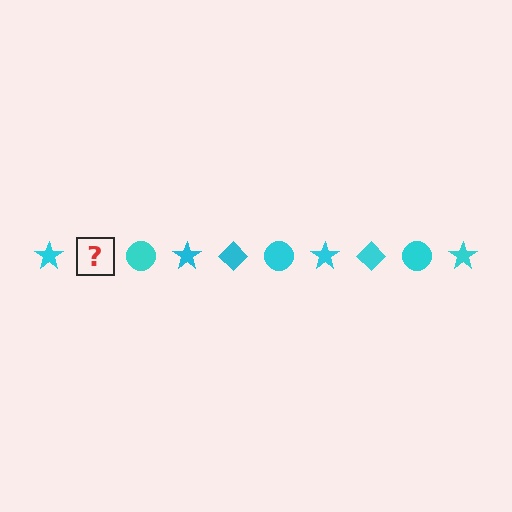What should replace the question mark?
The question mark should be replaced with a cyan diamond.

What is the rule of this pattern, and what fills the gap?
The rule is that the pattern cycles through star, diamond, circle shapes in cyan. The gap should be filled with a cyan diamond.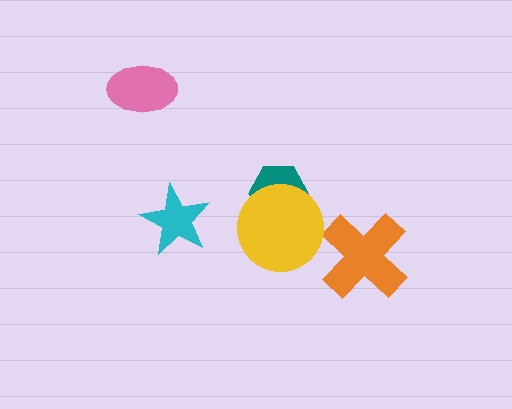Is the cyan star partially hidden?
No, no other shape covers it.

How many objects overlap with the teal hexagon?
1 object overlaps with the teal hexagon.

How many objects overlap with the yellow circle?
1 object overlaps with the yellow circle.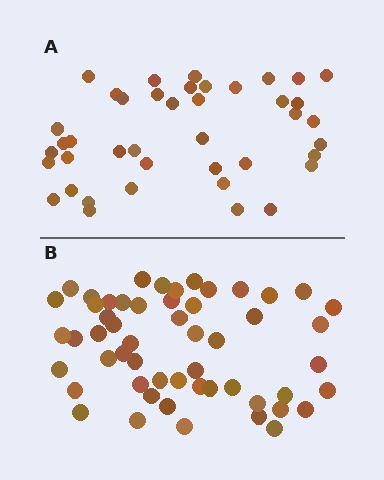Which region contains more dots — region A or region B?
Region B (the bottom region) has more dots.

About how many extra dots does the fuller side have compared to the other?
Region B has approximately 15 more dots than region A.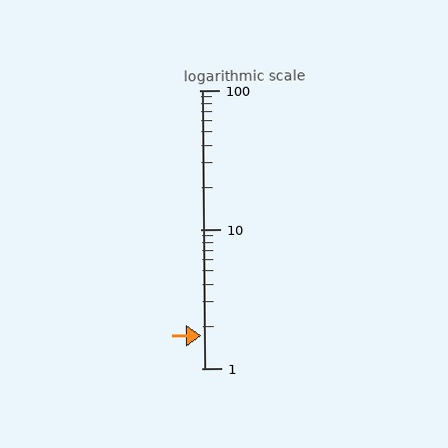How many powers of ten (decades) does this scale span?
The scale spans 2 decades, from 1 to 100.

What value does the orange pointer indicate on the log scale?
The pointer indicates approximately 1.7.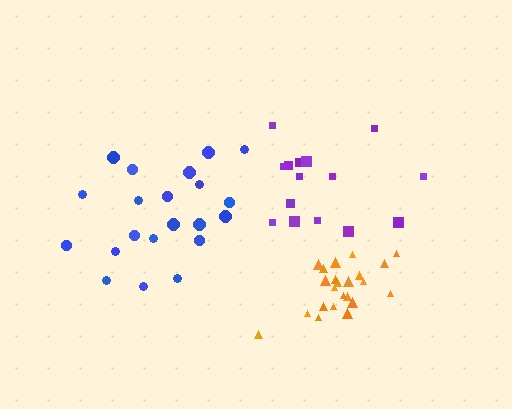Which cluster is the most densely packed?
Orange.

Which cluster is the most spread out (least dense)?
Blue.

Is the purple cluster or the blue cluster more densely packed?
Purple.